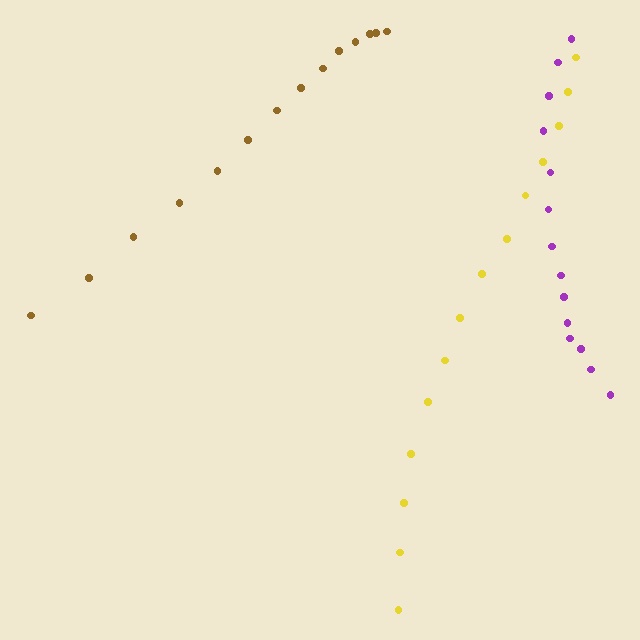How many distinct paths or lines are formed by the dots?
There are 3 distinct paths.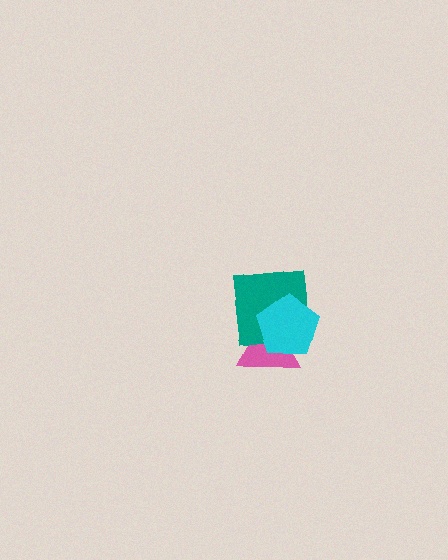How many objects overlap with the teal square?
2 objects overlap with the teal square.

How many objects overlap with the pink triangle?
2 objects overlap with the pink triangle.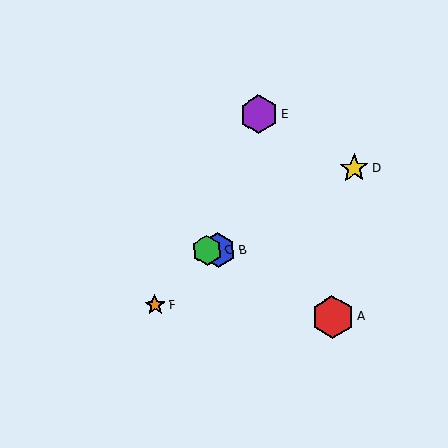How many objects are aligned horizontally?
2 objects (B, C) are aligned horizontally.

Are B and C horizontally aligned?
Yes, both are at y≈250.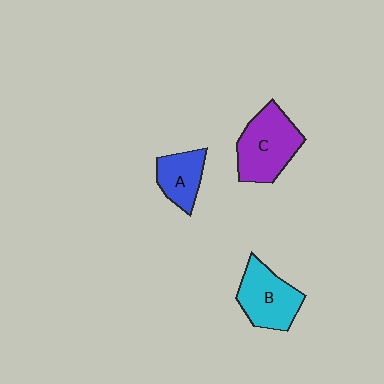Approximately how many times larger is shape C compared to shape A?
Approximately 1.7 times.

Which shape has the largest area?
Shape C (purple).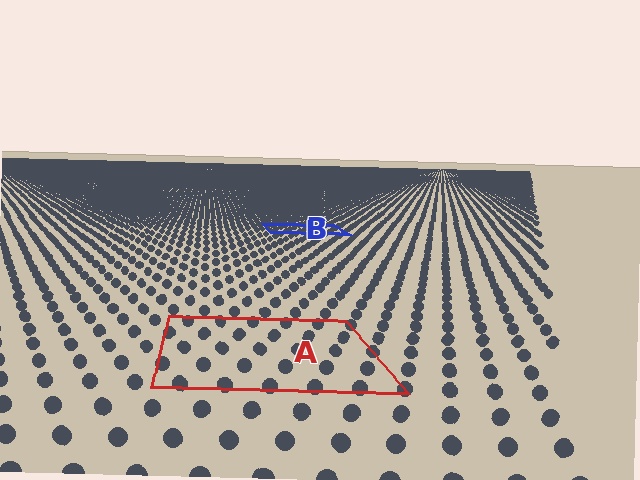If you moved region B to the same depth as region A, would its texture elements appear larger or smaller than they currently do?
They would appear larger. At a closer depth, the same texture elements are projected at a bigger on-screen size.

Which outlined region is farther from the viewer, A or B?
Region B is farther from the viewer — the texture elements inside it appear smaller and more densely packed.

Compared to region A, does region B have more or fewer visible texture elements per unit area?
Region B has more texture elements per unit area — they are packed more densely because it is farther away.